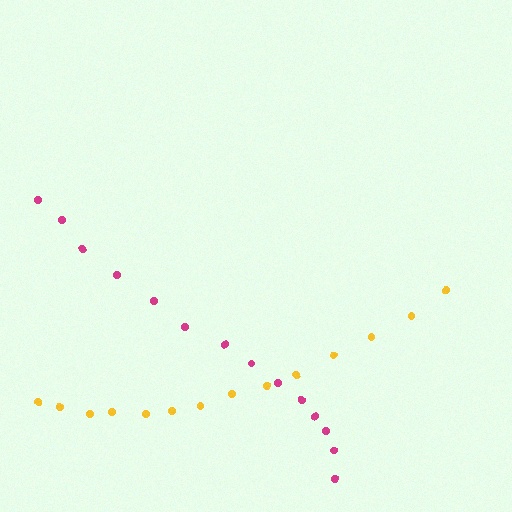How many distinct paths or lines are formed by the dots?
There are 2 distinct paths.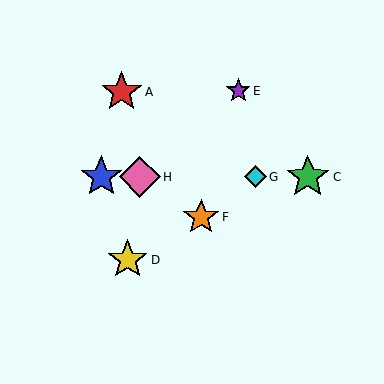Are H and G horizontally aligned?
Yes, both are at y≈177.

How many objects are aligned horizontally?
4 objects (B, C, G, H) are aligned horizontally.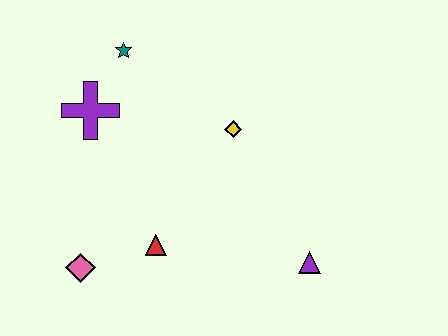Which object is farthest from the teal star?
The purple triangle is farthest from the teal star.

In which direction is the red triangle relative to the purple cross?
The red triangle is below the purple cross.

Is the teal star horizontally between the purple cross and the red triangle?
Yes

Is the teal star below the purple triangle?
No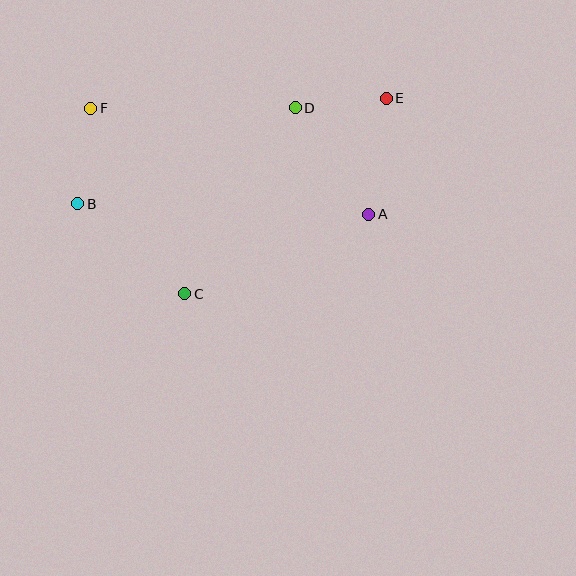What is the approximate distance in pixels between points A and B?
The distance between A and B is approximately 292 pixels.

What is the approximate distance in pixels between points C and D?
The distance between C and D is approximately 216 pixels.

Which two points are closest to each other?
Points D and E are closest to each other.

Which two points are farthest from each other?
Points B and E are farthest from each other.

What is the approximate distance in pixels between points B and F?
The distance between B and F is approximately 97 pixels.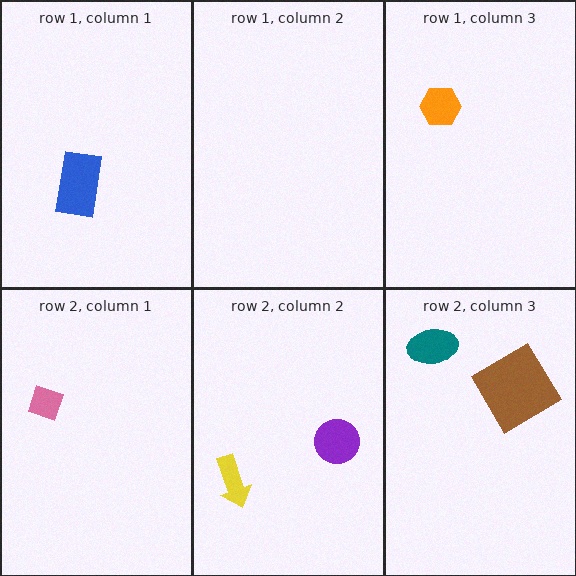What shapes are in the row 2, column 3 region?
The brown diamond, the teal ellipse.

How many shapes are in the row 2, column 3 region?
2.